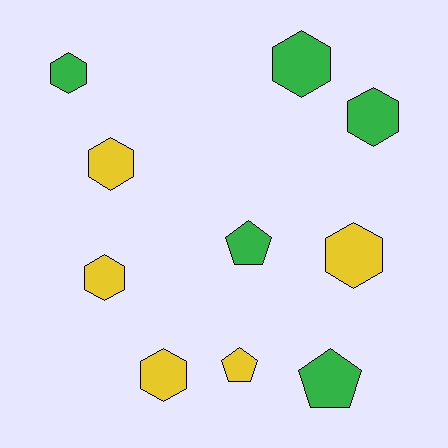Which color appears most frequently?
Yellow, with 5 objects.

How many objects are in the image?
There are 10 objects.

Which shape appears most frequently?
Hexagon, with 7 objects.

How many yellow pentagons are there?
There is 1 yellow pentagon.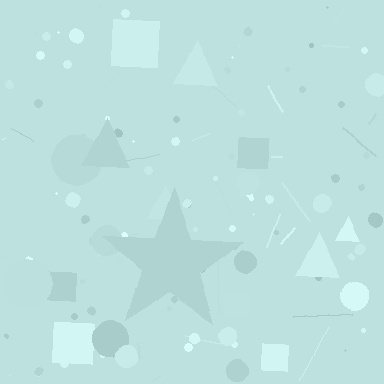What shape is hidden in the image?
A star is hidden in the image.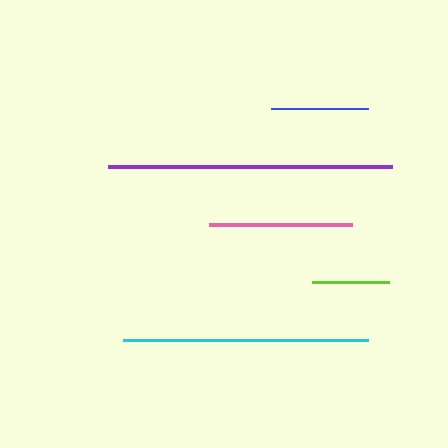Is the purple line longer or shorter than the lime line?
The purple line is longer than the lime line.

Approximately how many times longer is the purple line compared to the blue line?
The purple line is approximately 2.9 times the length of the blue line.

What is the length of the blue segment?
The blue segment is approximately 97 pixels long.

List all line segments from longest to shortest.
From longest to shortest: purple, cyan, pink, blue, lime.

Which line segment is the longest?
The purple line is the longest at approximately 284 pixels.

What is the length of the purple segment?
The purple segment is approximately 284 pixels long.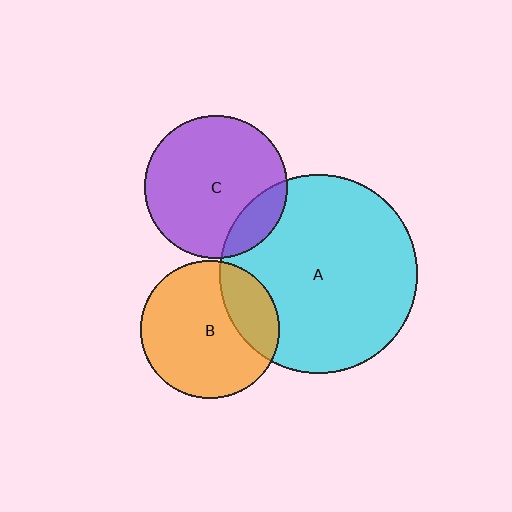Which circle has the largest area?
Circle A (cyan).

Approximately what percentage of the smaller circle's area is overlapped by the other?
Approximately 15%.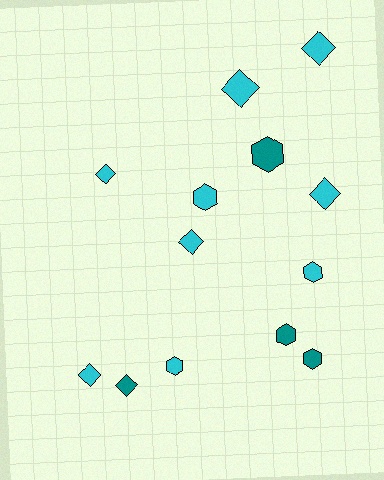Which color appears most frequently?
Cyan, with 9 objects.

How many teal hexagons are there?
There are 3 teal hexagons.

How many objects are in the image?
There are 13 objects.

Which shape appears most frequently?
Diamond, with 7 objects.